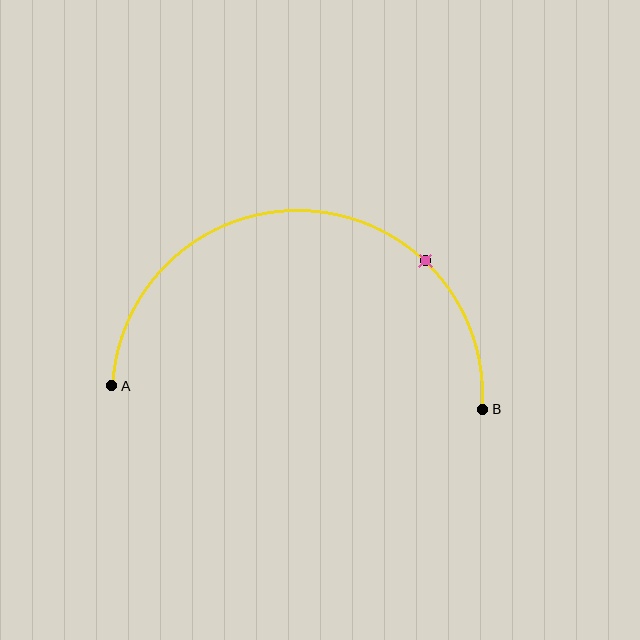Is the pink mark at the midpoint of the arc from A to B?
No. The pink mark lies on the arc but is closer to endpoint B. The arc midpoint would be at the point on the curve equidistant along the arc from both A and B.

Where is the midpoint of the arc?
The arc midpoint is the point on the curve farthest from the straight line joining A and B. It sits above that line.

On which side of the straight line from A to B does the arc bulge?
The arc bulges above the straight line connecting A and B.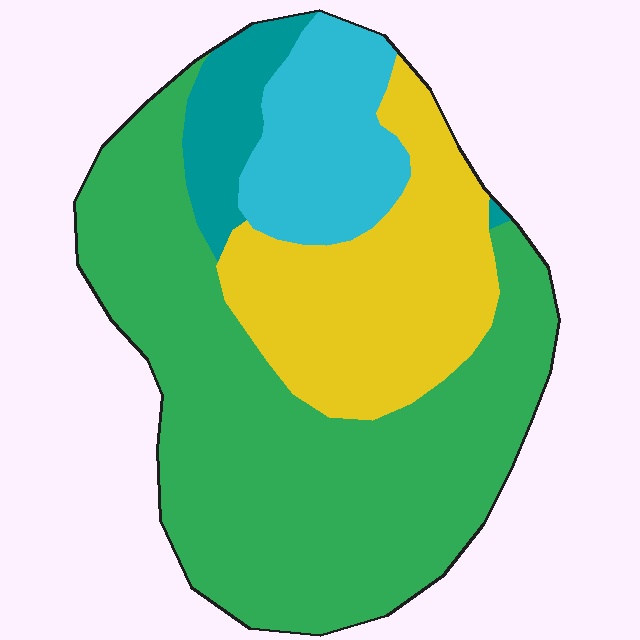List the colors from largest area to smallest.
From largest to smallest: green, yellow, cyan, teal.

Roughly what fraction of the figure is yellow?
Yellow covers around 25% of the figure.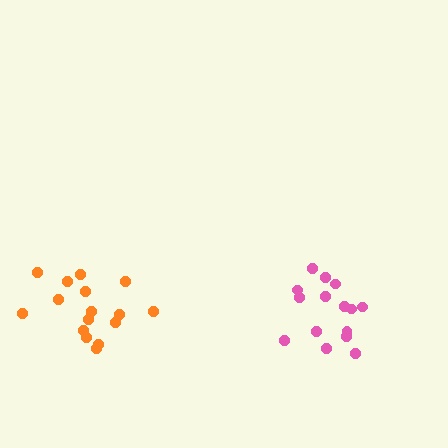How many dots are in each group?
Group 1: 16 dots, Group 2: 15 dots (31 total).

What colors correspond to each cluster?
The clusters are colored: orange, pink.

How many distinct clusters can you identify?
There are 2 distinct clusters.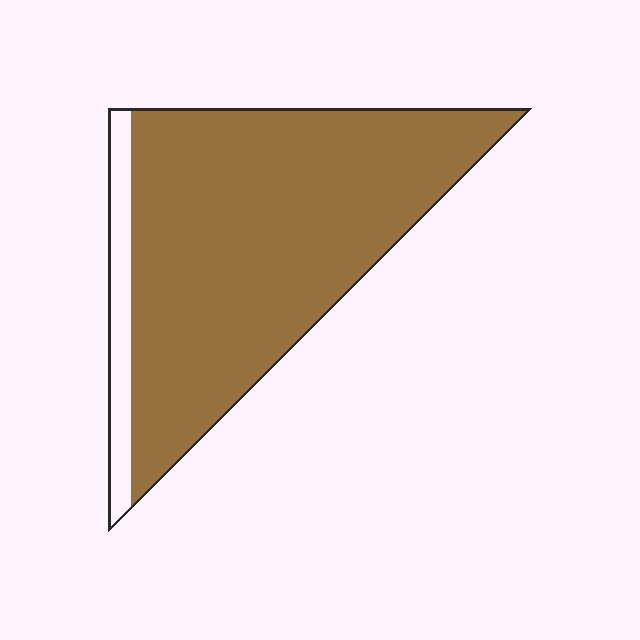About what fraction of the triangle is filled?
About nine tenths (9/10).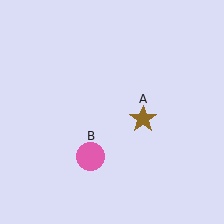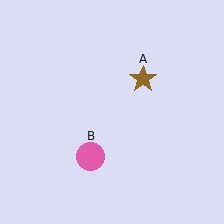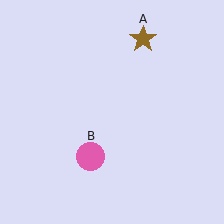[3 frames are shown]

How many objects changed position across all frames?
1 object changed position: brown star (object A).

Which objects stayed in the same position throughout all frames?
Pink circle (object B) remained stationary.